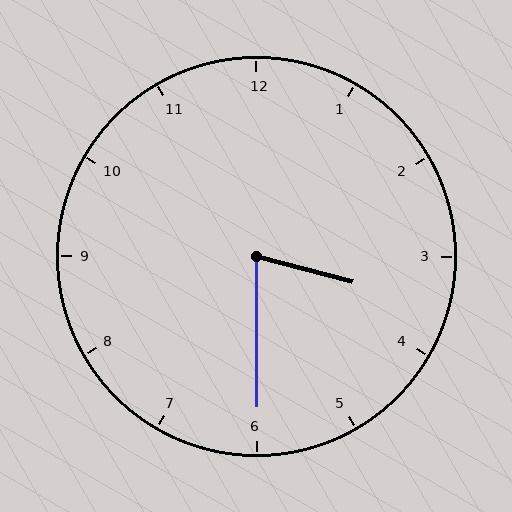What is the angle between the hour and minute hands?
Approximately 75 degrees.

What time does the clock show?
3:30.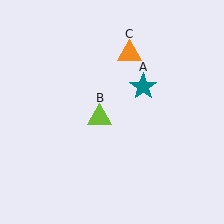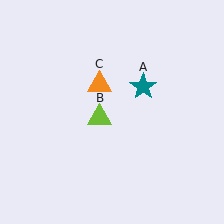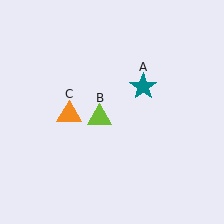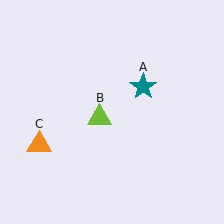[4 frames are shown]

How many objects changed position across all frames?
1 object changed position: orange triangle (object C).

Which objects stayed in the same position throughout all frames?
Teal star (object A) and lime triangle (object B) remained stationary.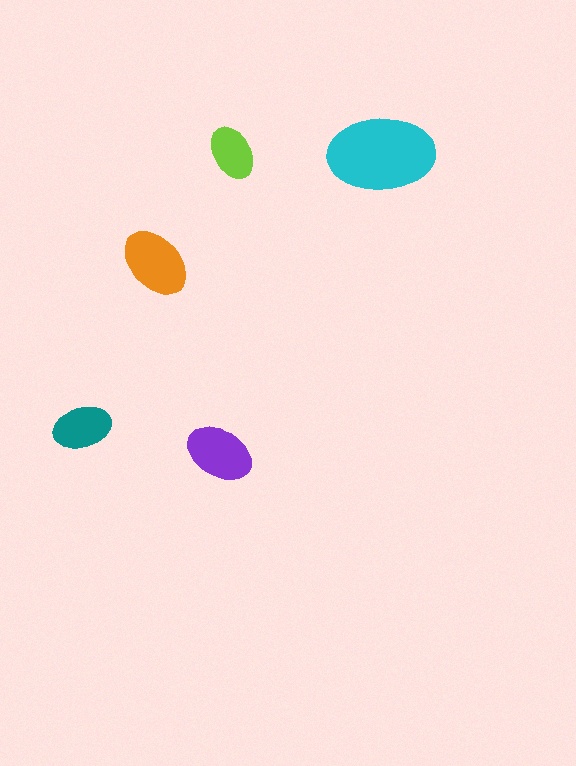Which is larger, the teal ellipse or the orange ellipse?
The orange one.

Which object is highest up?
The lime ellipse is topmost.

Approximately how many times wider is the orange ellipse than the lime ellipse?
About 1.5 times wider.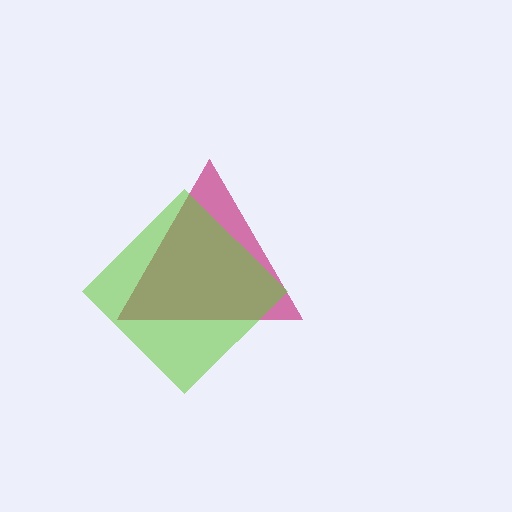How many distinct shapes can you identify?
There are 2 distinct shapes: a magenta triangle, a lime diamond.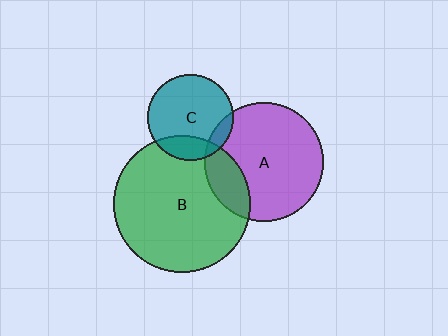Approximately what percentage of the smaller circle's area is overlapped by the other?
Approximately 20%.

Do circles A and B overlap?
Yes.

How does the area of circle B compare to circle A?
Approximately 1.3 times.